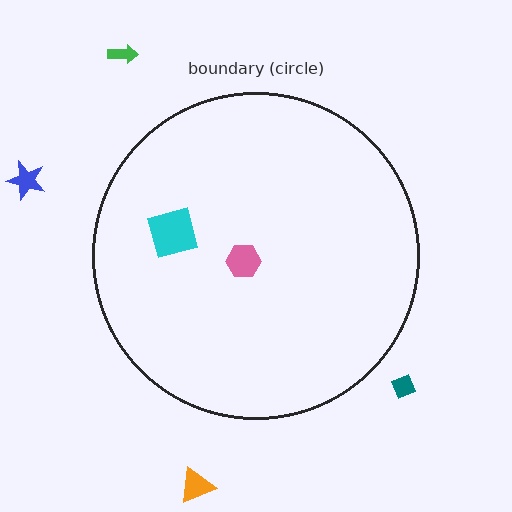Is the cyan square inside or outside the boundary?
Inside.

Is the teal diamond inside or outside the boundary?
Outside.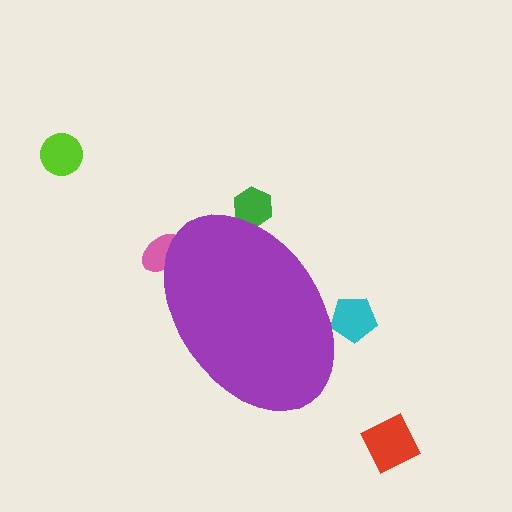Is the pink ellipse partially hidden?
Yes, the pink ellipse is partially hidden behind the purple ellipse.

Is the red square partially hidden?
No, the red square is fully visible.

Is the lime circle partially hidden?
No, the lime circle is fully visible.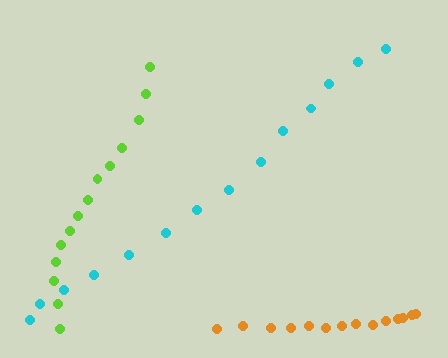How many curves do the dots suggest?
There are 3 distinct paths.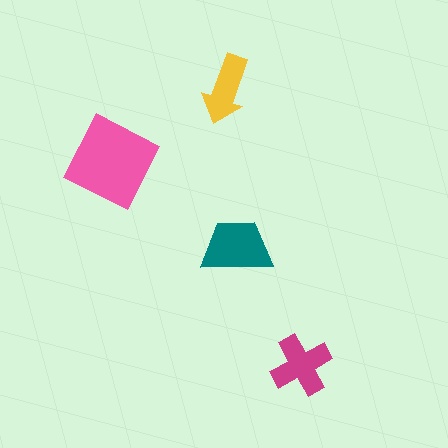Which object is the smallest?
The yellow arrow.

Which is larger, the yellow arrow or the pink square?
The pink square.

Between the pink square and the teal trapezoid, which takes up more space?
The pink square.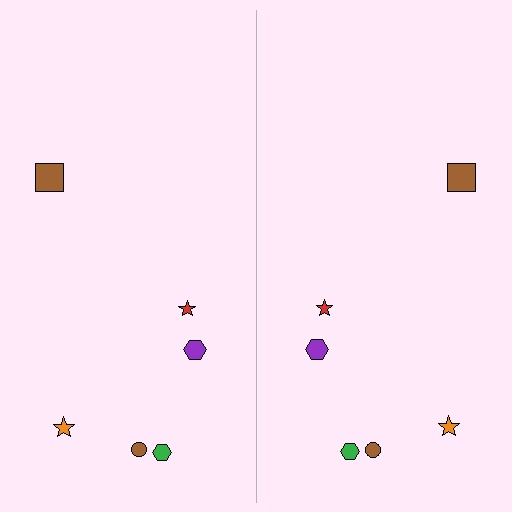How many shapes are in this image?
There are 12 shapes in this image.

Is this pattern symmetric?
Yes, this pattern has bilateral (reflection) symmetry.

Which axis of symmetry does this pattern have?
The pattern has a vertical axis of symmetry running through the center of the image.